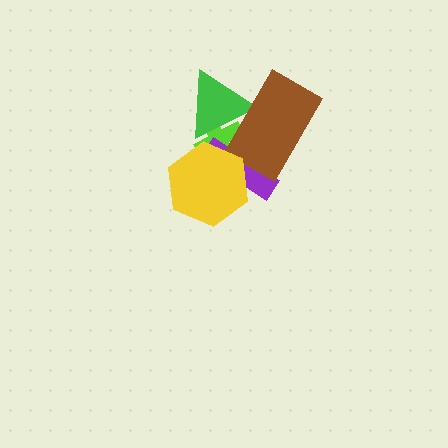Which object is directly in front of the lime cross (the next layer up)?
The green triangle is directly in front of the lime cross.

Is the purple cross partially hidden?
Yes, it is partially covered by another shape.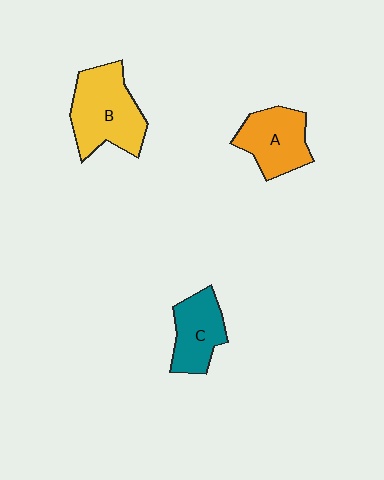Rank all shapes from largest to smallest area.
From largest to smallest: B (yellow), A (orange), C (teal).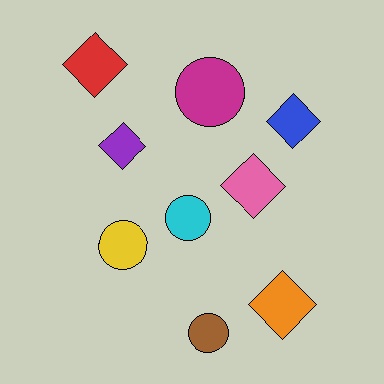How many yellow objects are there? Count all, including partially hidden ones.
There is 1 yellow object.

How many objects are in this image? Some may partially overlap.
There are 9 objects.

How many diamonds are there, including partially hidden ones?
There are 5 diamonds.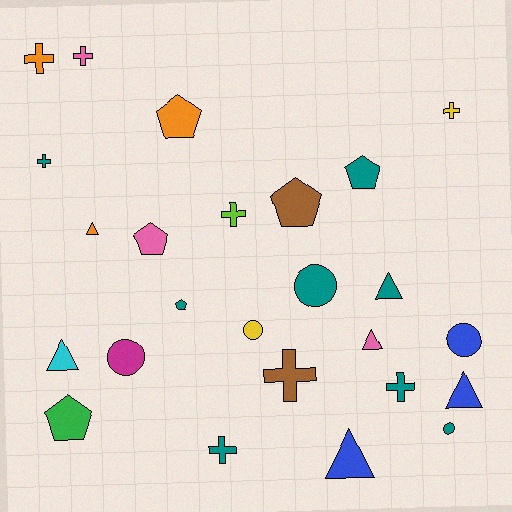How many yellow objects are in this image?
There are 2 yellow objects.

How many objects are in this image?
There are 25 objects.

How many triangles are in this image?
There are 6 triangles.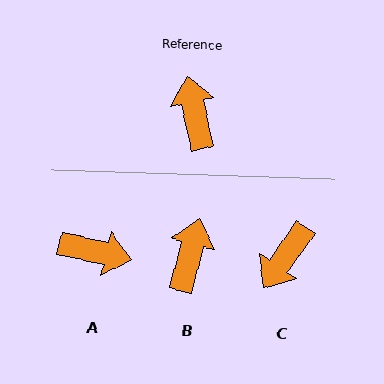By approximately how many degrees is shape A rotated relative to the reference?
Approximately 115 degrees clockwise.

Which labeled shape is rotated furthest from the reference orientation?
C, about 133 degrees away.